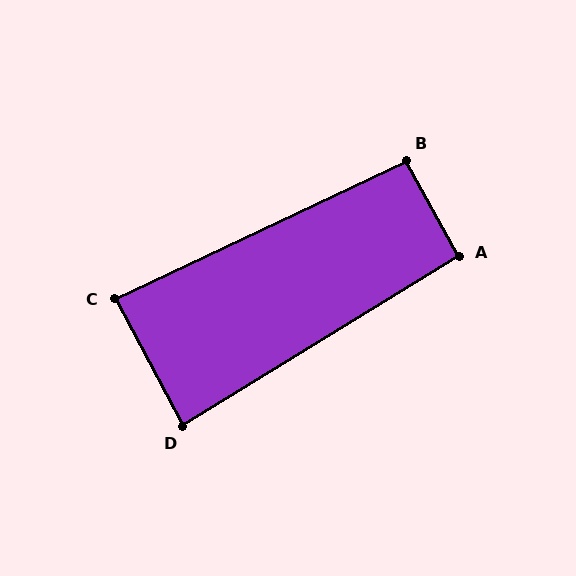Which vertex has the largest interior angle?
B, at approximately 93 degrees.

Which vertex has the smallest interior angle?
D, at approximately 87 degrees.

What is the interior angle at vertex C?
Approximately 87 degrees (approximately right).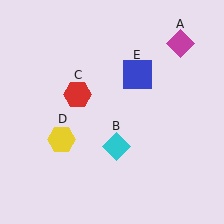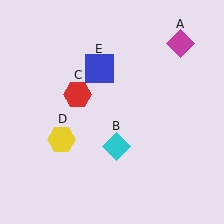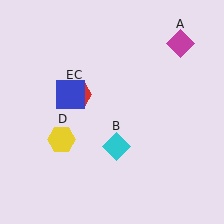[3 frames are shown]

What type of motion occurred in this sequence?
The blue square (object E) rotated counterclockwise around the center of the scene.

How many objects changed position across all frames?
1 object changed position: blue square (object E).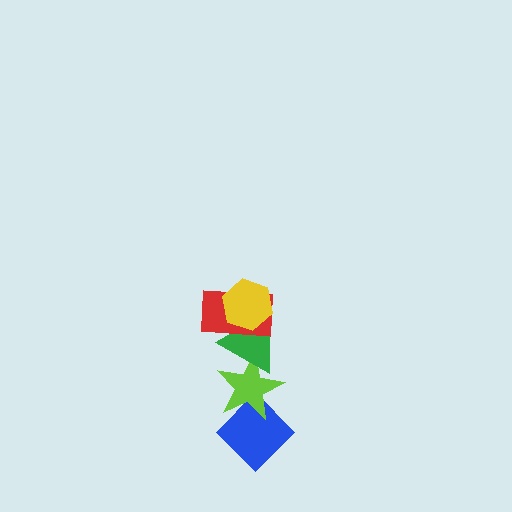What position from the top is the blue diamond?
The blue diamond is 5th from the top.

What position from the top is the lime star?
The lime star is 4th from the top.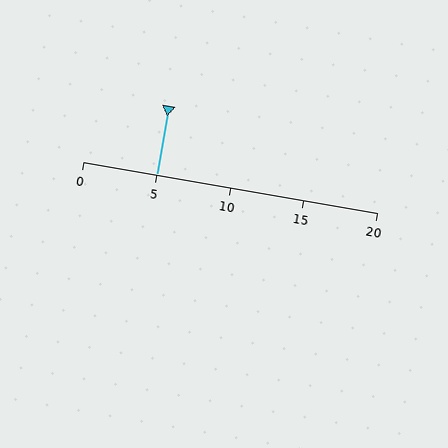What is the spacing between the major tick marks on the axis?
The major ticks are spaced 5 apart.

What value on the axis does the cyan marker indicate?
The marker indicates approximately 5.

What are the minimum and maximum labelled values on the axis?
The axis runs from 0 to 20.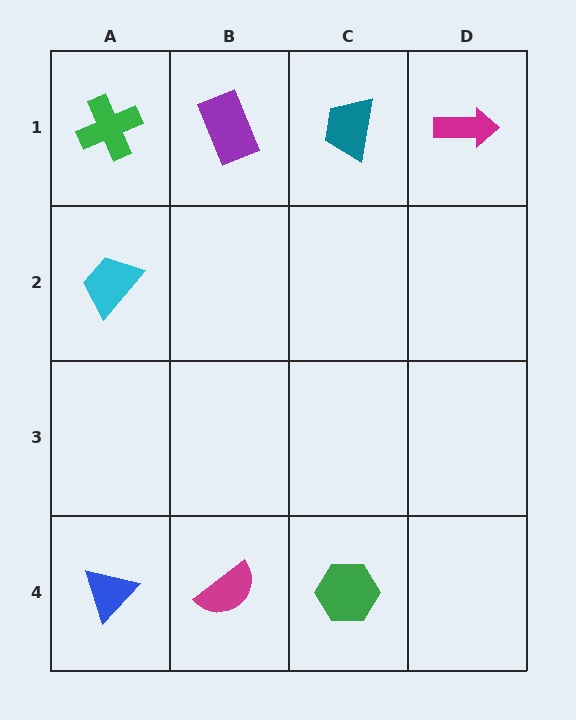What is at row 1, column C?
A teal trapezoid.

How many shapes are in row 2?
1 shape.